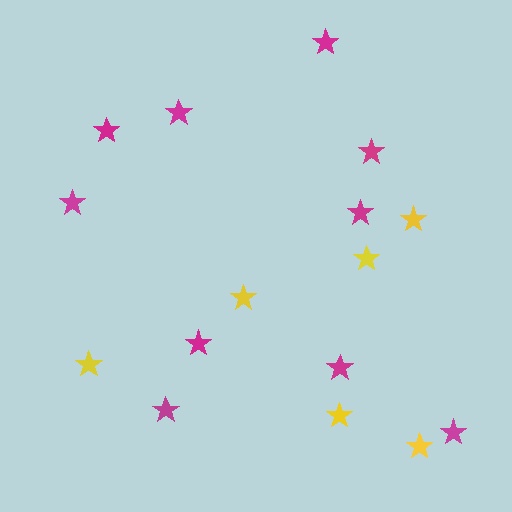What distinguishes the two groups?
There are 2 groups: one group of magenta stars (10) and one group of yellow stars (6).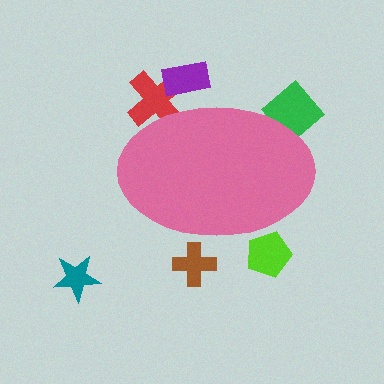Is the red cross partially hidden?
Yes, the red cross is partially hidden behind the pink ellipse.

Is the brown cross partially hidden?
Yes, the brown cross is partially hidden behind the pink ellipse.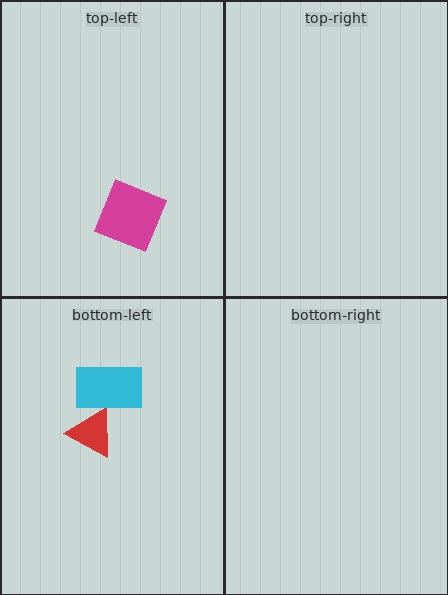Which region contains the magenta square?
The top-left region.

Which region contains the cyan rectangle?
The bottom-left region.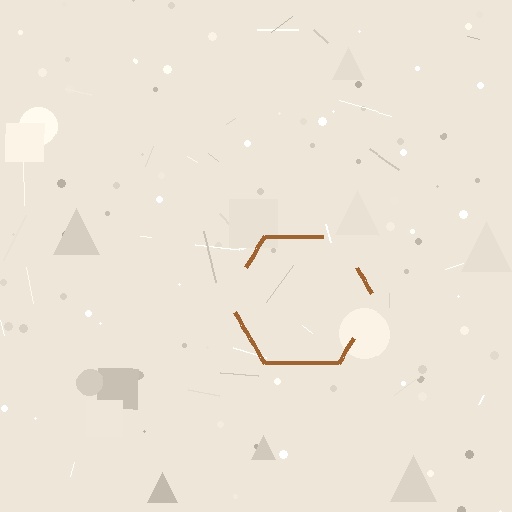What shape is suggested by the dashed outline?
The dashed outline suggests a hexagon.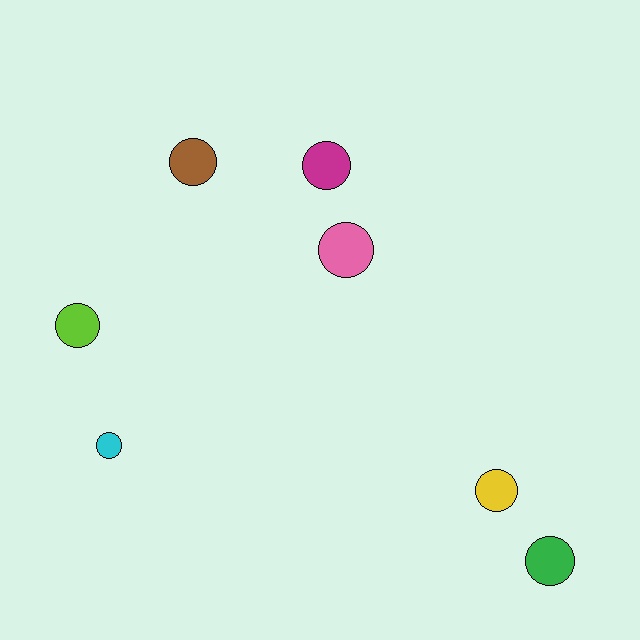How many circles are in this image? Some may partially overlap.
There are 7 circles.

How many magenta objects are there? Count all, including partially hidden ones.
There is 1 magenta object.